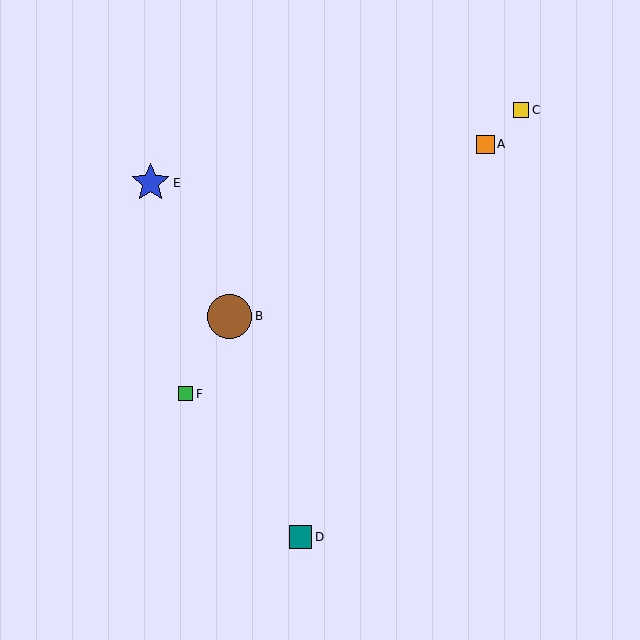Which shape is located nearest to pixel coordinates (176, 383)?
The green square (labeled F) at (186, 394) is nearest to that location.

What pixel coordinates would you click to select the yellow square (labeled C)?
Click at (521, 110) to select the yellow square C.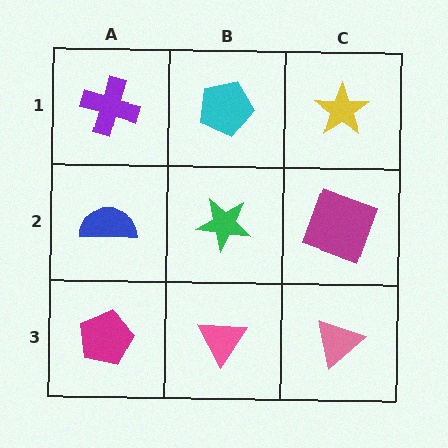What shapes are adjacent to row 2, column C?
A yellow star (row 1, column C), a pink triangle (row 3, column C), a green star (row 2, column B).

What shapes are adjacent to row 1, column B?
A green star (row 2, column B), a purple cross (row 1, column A), a yellow star (row 1, column C).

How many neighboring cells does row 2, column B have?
4.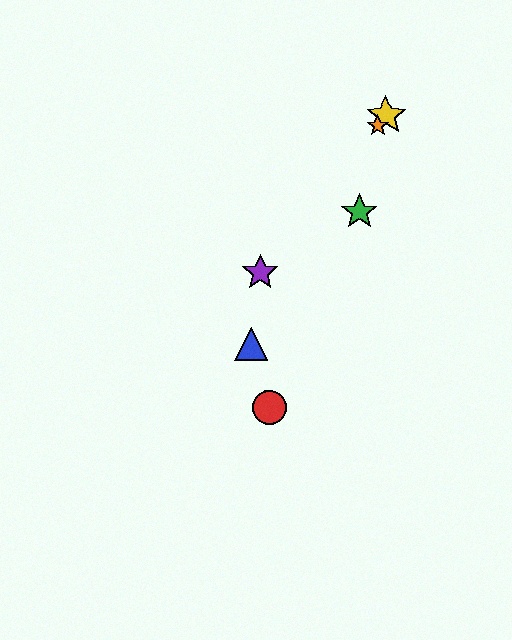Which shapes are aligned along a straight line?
The yellow star, the purple star, the orange star are aligned along a straight line.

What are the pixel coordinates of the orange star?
The orange star is at (377, 126).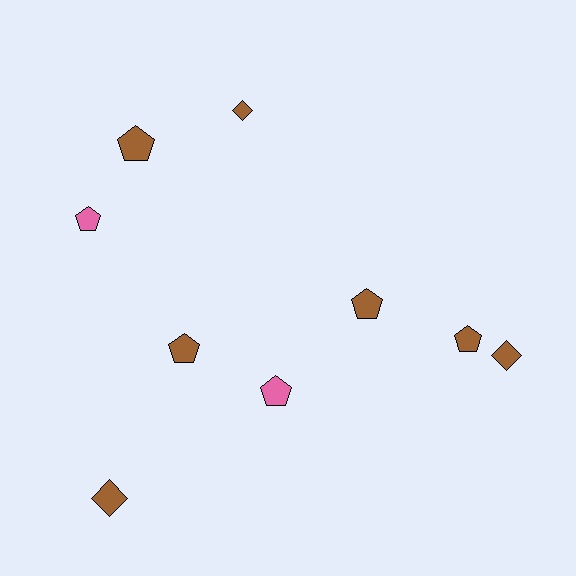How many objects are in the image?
There are 9 objects.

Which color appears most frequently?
Brown, with 7 objects.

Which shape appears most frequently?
Pentagon, with 6 objects.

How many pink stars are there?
There are no pink stars.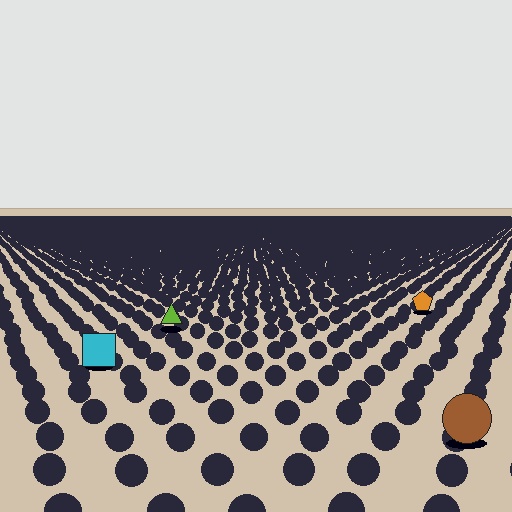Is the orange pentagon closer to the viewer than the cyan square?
No. The cyan square is closer — you can tell from the texture gradient: the ground texture is coarser near it.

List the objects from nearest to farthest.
From nearest to farthest: the brown circle, the cyan square, the lime triangle, the orange pentagon.